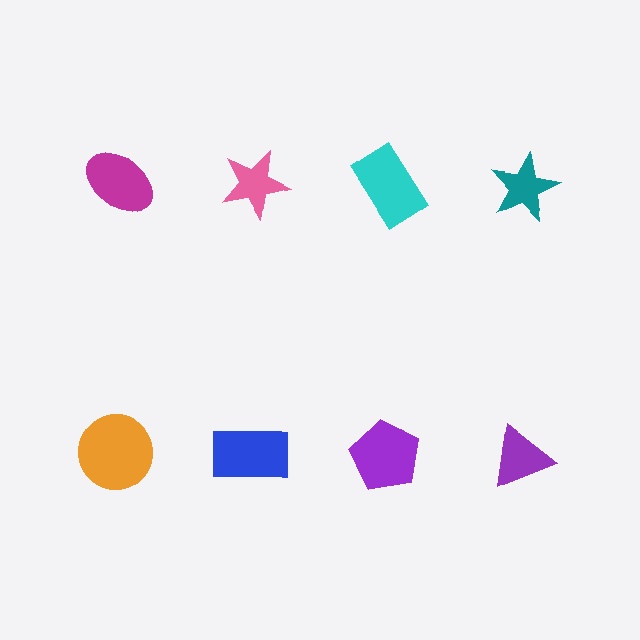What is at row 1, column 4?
A teal star.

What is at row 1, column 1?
A magenta ellipse.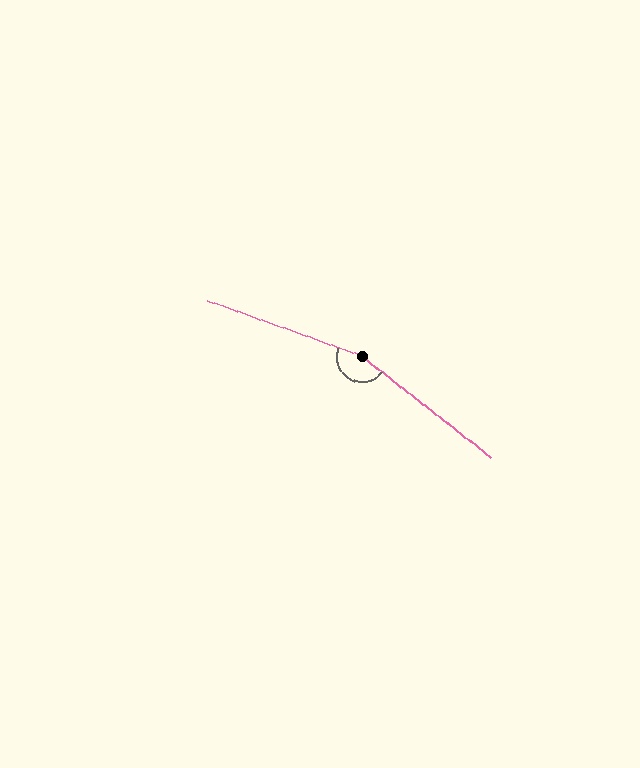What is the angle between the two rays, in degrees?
Approximately 162 degrees.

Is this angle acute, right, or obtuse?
It is obtuse.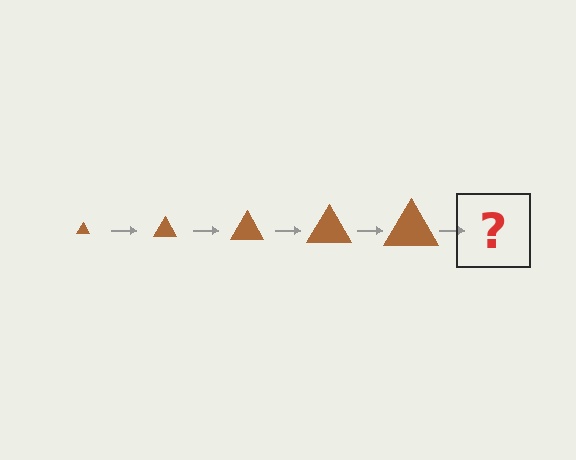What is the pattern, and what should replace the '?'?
The pattern is that the triangle gets progressively larger each step. The '?' should be a brown triangle, larger than the previous one.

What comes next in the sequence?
The next element should be a brown triangle, larger than the previous one.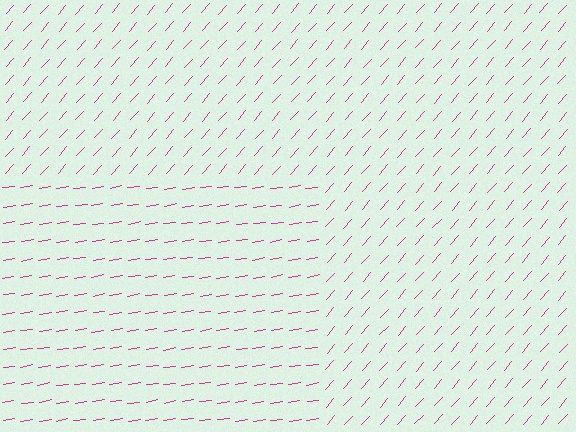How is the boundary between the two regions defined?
The boundary is defined purely by a change in line orientation (approximately 39 degrees difference). All lines are the same color and thickness.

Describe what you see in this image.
The image is filled with small magenta line segments. A rectangle region in the image has lines oriented differently from the surrounding lines, creating a visible texture boundary.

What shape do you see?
I see a rectangle.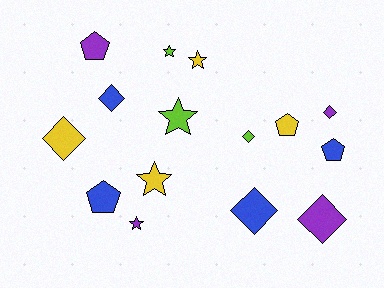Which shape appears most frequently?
Diamond, with 6 objects.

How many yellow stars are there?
There are 2 yellow stars.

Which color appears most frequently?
Blue, with 4 objects.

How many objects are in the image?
There are 15 objects.